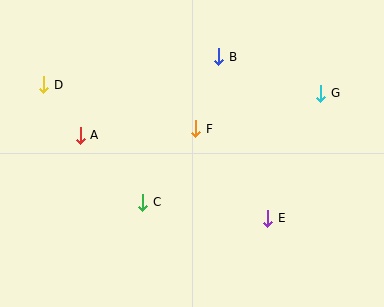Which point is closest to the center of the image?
Point F at (196, 129) is closest to the center.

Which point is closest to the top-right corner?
Point G is closest to the top-right corner.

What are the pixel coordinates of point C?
Point C is at (143, 202).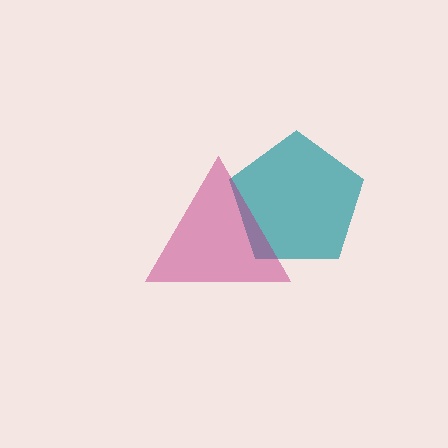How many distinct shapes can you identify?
There are 2 distinct shapes: a teal pentagon, a magenta triangle.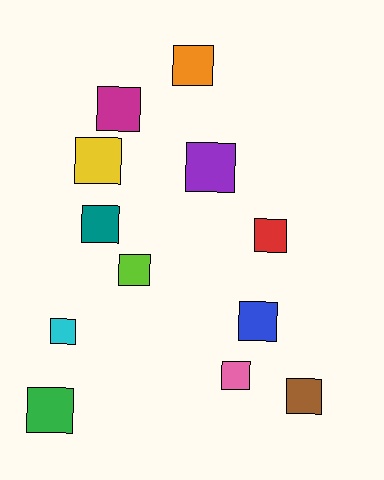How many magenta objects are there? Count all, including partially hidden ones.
There is 1 magenta object.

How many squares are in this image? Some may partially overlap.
There are 12 squares.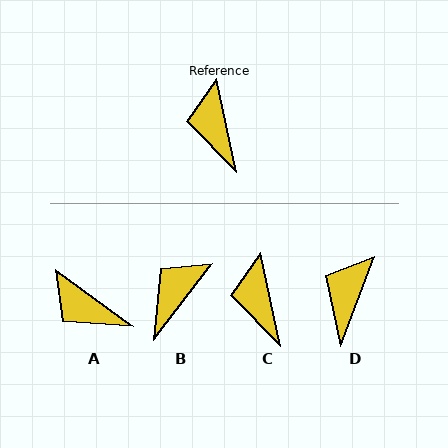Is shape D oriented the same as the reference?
No, it is off by about 32 degrees.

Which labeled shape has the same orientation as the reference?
C.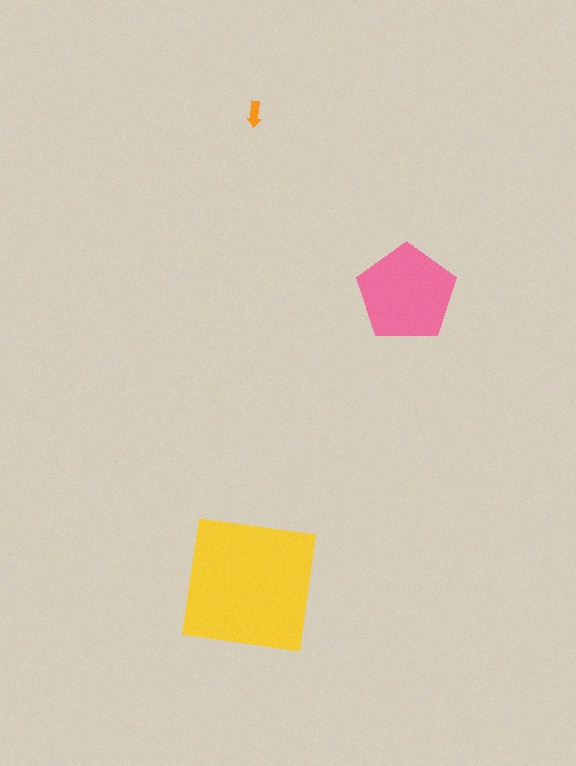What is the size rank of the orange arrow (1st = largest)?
3rd.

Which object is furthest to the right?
The pink pentagon is rightmost.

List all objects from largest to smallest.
The yellow square, the pink pentagon, the orange arrow.